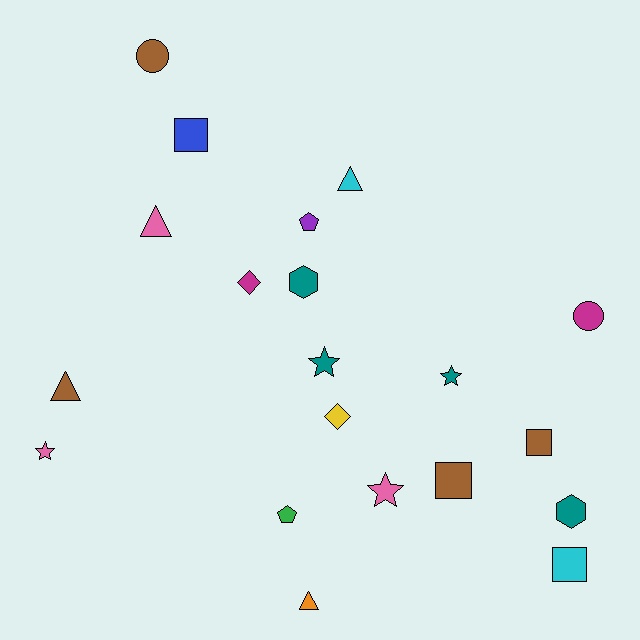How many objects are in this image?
There are 20 objects.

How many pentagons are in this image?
There are 2 pentagons.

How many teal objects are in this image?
There are 4 teal objects.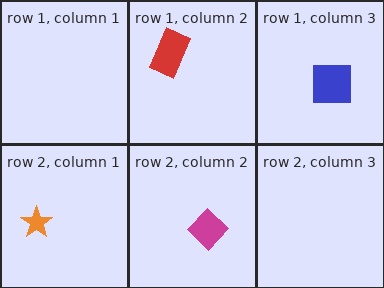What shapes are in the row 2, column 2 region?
The magenta diamond.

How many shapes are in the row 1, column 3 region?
1.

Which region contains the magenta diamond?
The row 2, column 2 region.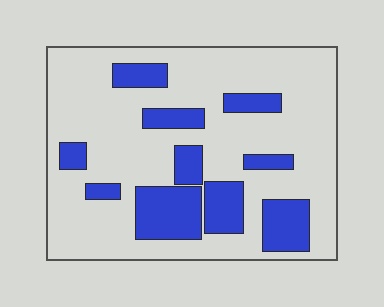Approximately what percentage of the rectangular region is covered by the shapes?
Approximately 25%.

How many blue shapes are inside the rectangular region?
10.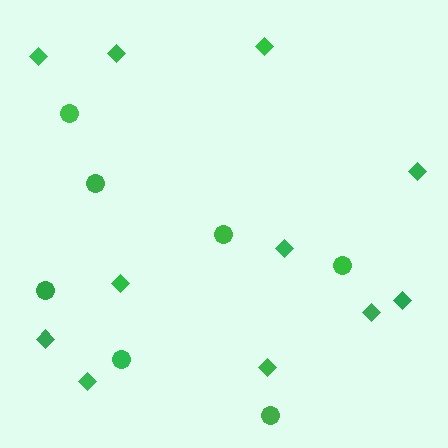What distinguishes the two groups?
There are 2 groups: one group of circles (7) and one group of diamonds (11).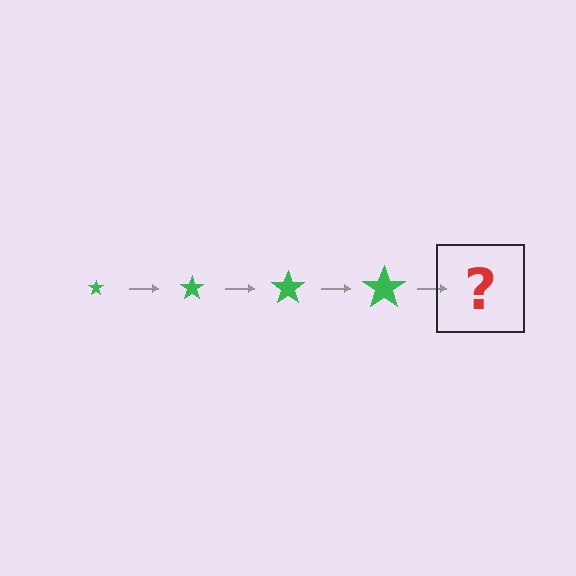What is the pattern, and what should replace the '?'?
The pattern is that the star gets progressively larger each step. The '?' should be a green star, larger than the previous one.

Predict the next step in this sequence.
The next step is a green star, larger than the previous one.